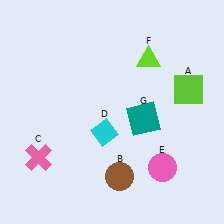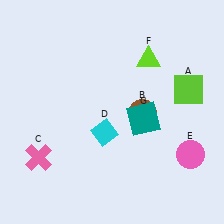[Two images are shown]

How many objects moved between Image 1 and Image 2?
2 objects moved between the two images.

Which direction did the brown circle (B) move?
The brown circle (B) moved up.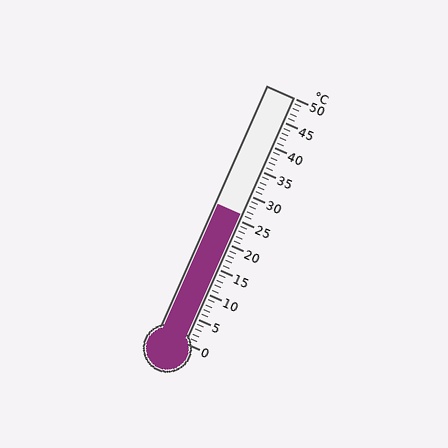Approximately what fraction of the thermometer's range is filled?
The thermometer is filled to approximately 50% of its range.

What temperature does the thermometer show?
The thermometer shows approximately 26°C.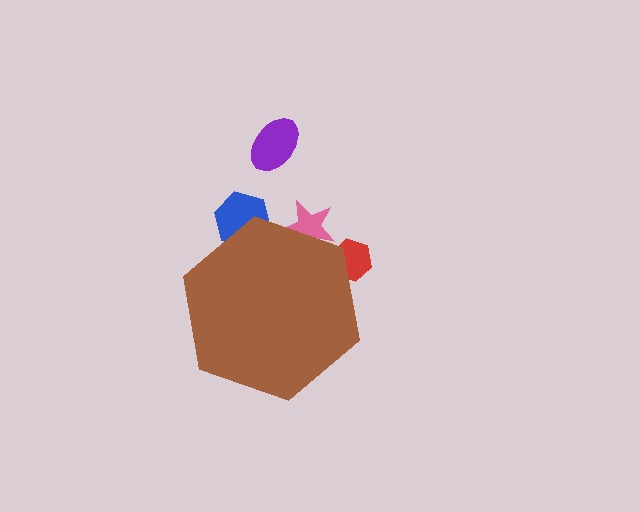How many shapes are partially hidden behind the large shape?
3 shapes are partially hidden.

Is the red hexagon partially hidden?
Yes, the red hexagon is partially hidden behind the brown hexagon.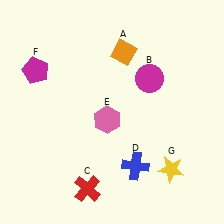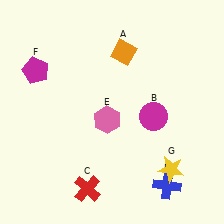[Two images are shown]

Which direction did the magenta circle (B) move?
The magenta circle (B) moved down.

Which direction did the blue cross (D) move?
The blue cross (D) moved right.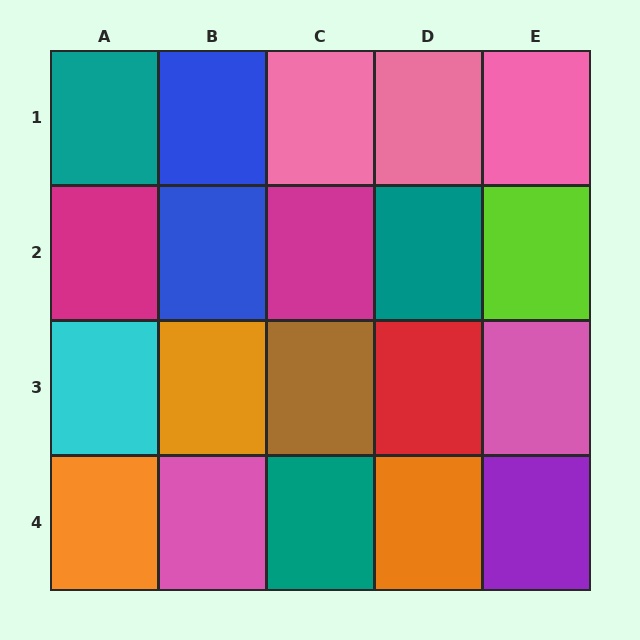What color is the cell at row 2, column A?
Magenta.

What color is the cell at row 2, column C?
Magenta.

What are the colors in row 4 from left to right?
Orange, pink, teal, orange, purple.